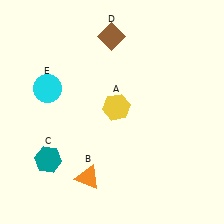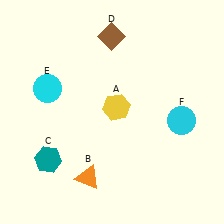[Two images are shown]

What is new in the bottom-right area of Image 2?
A cyan circle (F) was added in the bottom-right area of Image 2.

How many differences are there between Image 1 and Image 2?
There is 1 difference between the two images.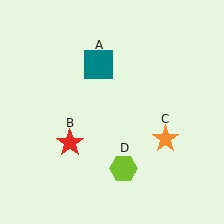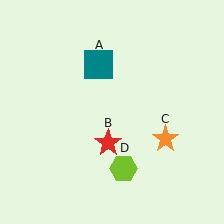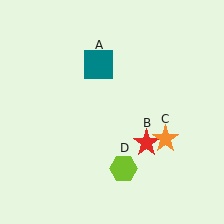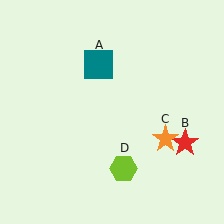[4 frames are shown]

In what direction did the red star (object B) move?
The red star (object B) moved right.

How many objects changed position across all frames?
1 object changed position: red star (object B).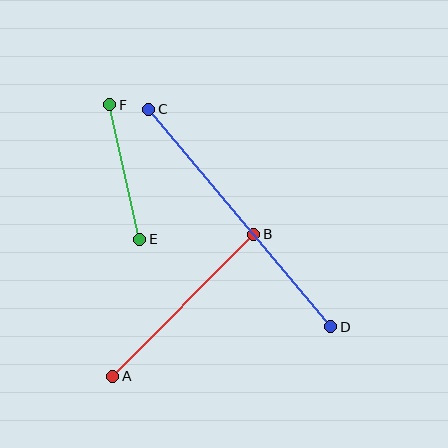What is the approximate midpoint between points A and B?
The midpoint is at approximately (183, 305) pixels.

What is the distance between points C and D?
The distance is approximately 284 pixels.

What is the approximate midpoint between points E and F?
The midpoint is at approximately (125, 172) pixels.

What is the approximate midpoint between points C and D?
The midpoint is at approximately (240, 218) pixels.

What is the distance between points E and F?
The distance is approximately 138 pixels.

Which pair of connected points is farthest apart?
Points C and D are farthest apart.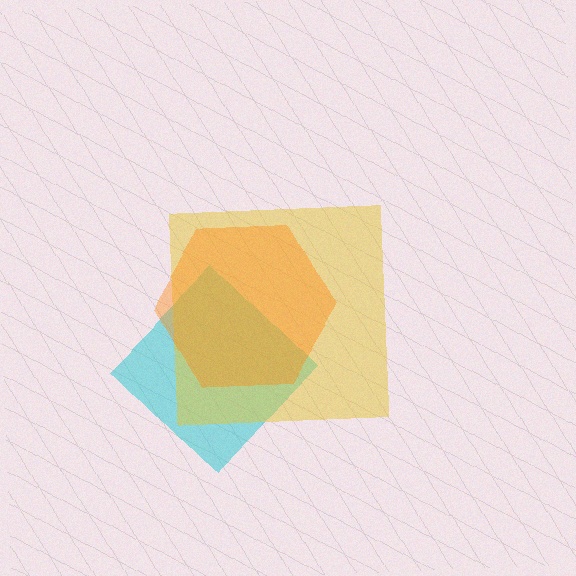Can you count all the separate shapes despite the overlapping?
Yes, there are 3 separate shapes.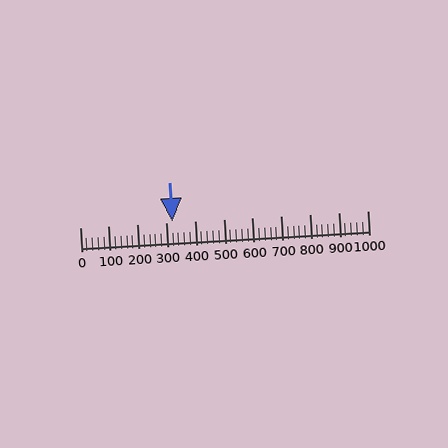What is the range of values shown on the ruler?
The ruler shows values from 0 to 1000.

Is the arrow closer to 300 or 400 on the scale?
The arrow is closer to 300.